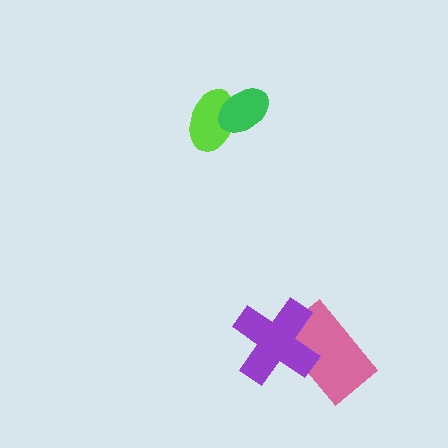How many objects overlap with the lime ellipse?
1 object overlaps with the lime ellipse.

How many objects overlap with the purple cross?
1 object overlaps with the purple cross.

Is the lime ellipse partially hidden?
Yes, it is partially covered by another shape.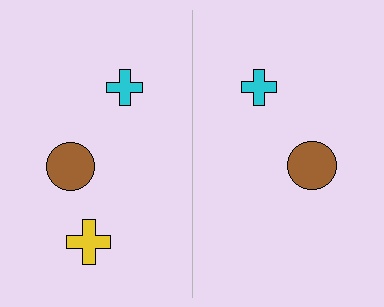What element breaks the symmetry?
A yellow cross is missing from the right side.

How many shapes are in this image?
There are 5 shapes in this image.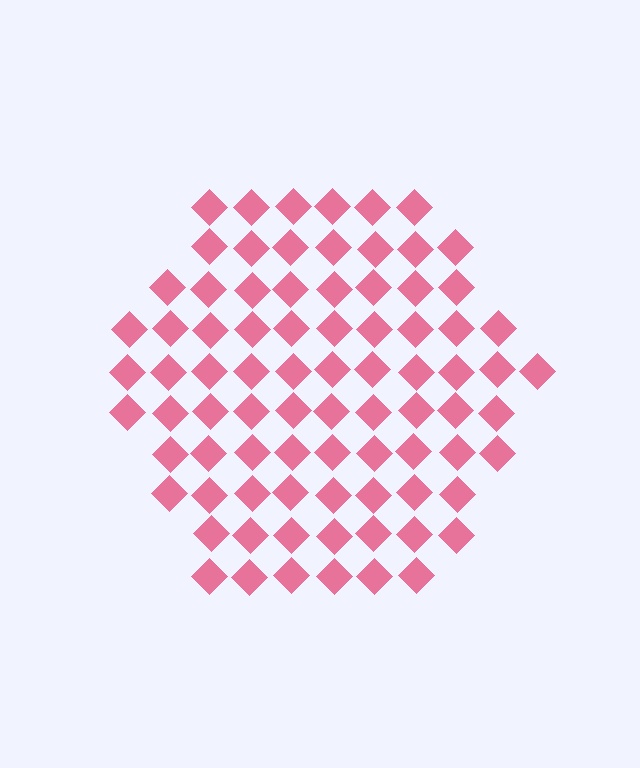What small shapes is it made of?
It is made of small diamonds.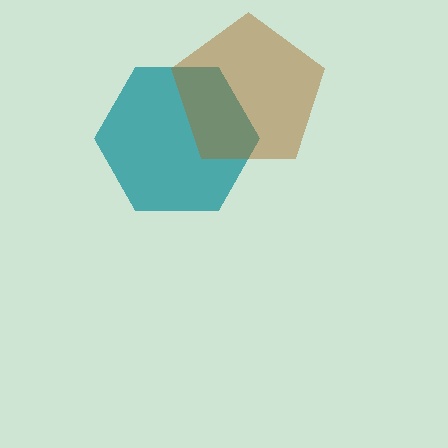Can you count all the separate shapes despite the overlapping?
Yes, there are 2 separate shapes.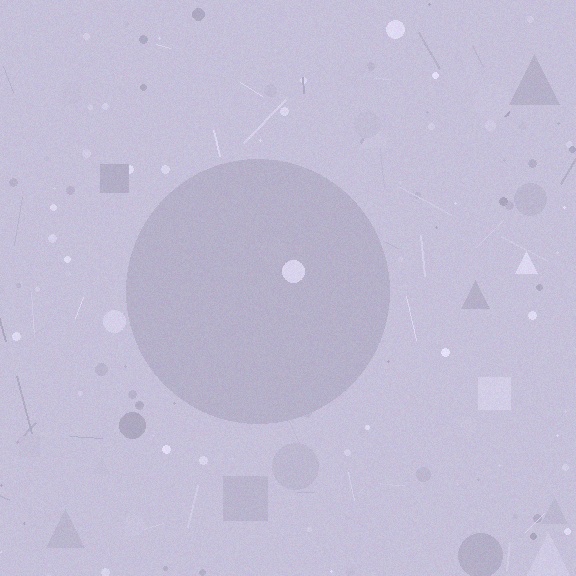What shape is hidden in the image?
A circle is hidden in the image.